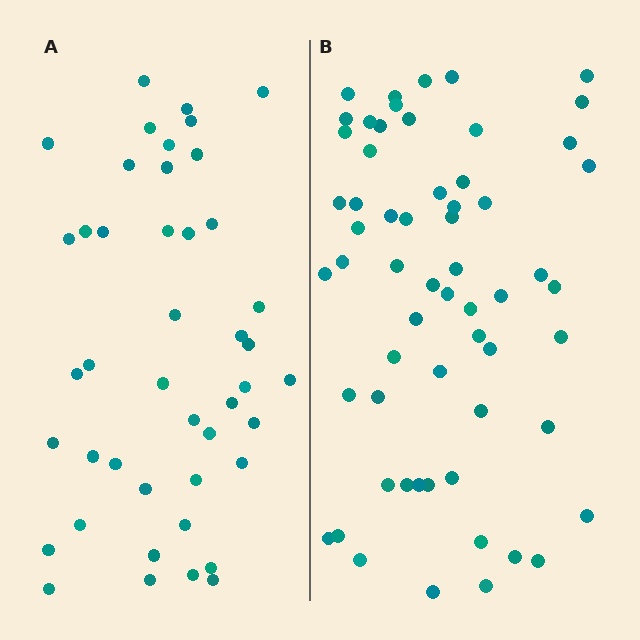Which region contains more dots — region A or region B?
Region B (the right region) has more dots.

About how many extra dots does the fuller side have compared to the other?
Region B has approximately 15 more dots than region A.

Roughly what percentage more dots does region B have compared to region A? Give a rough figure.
About 35% more.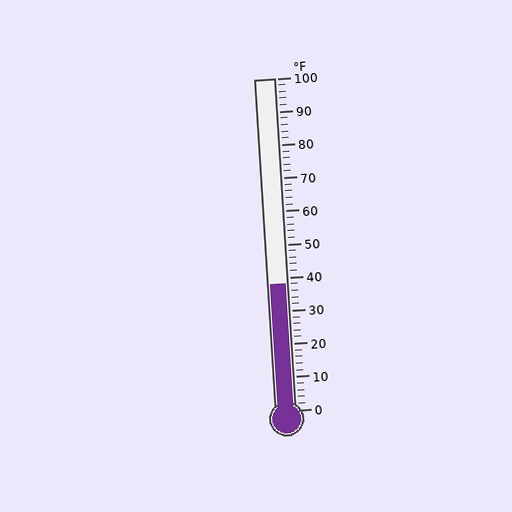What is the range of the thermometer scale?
The thermometer scale ranges from 0°F to 100°F.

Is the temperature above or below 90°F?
The temperature is below 90°F.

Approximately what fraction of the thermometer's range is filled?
The thermometer is filled to approximately 40% of its range.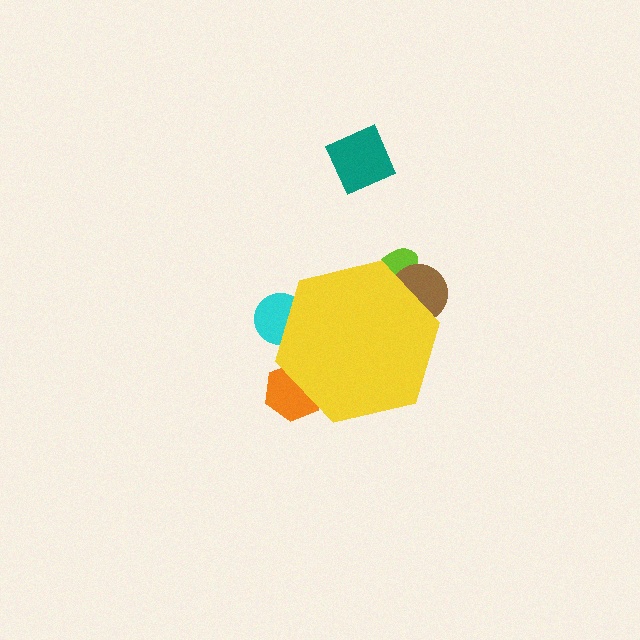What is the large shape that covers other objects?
A yellow hexagon.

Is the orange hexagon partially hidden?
Yes, the orange hexagon is partially hidden behind the yellow hexagon.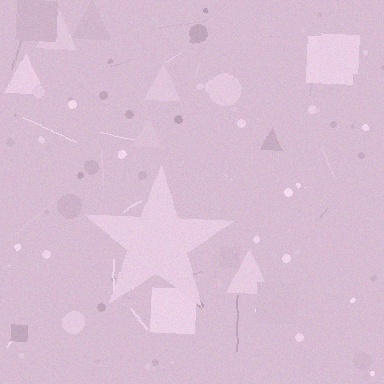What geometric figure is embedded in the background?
A star is embedded in the background.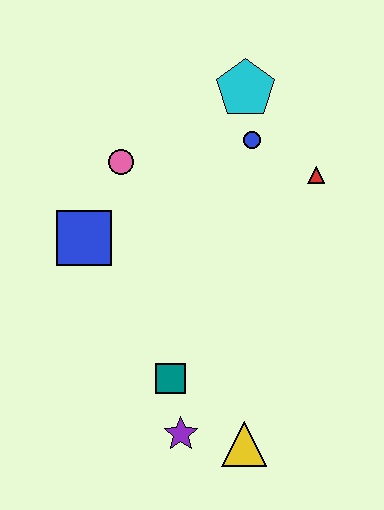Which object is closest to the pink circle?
The blue square is closest to the pink circle.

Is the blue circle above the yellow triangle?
Yes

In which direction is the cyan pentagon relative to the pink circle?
The cyan pentagon is to the right of the pink circle.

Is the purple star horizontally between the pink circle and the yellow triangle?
Yes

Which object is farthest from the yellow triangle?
The cyan pentagon is farthest from the yellow triangle.